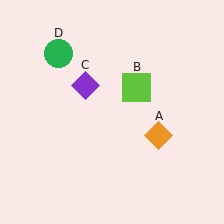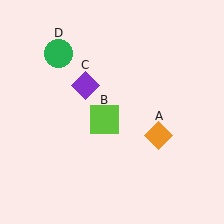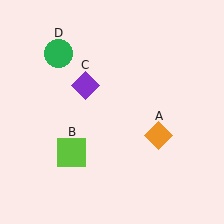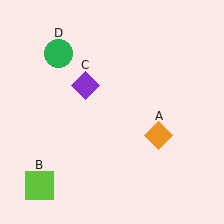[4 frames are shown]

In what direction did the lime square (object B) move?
The lime square (object B) moved down and to the left.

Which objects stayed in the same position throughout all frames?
Orange diamond (object A) and purple diamond (object C) and green circle (object D) remained stationary.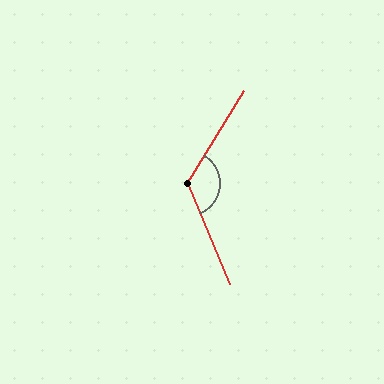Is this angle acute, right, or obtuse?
It is obtuse.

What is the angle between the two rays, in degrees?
Approximately 126 degrees.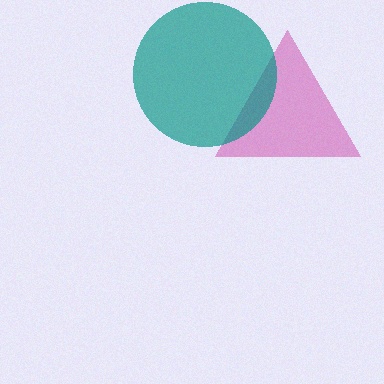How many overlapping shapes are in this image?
There are 2 overlapping shapes in the image.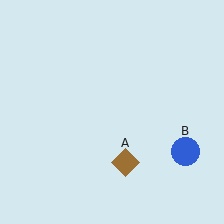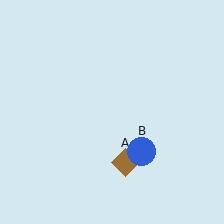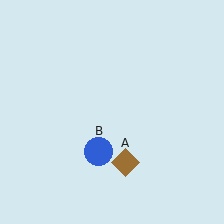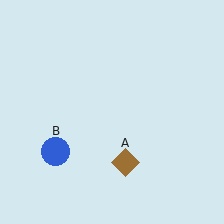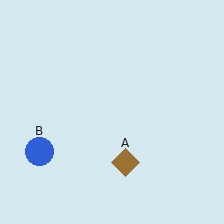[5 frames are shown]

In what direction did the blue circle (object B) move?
The blue circle (object B) moved left.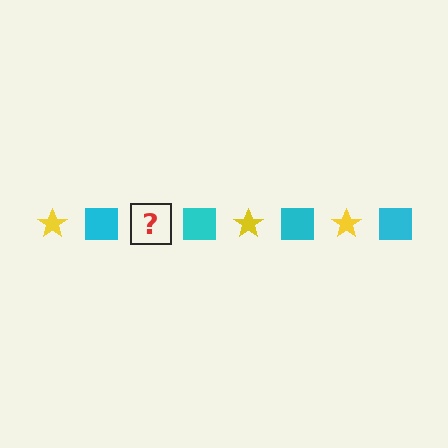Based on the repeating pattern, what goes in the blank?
The blank should be a yellow star.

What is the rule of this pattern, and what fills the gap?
The rule is that the pattern alternates between yellow star and cyan square. The gap should be filled with a yellow star.